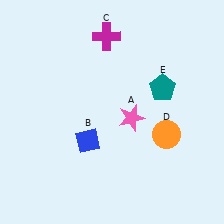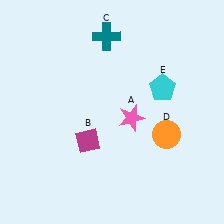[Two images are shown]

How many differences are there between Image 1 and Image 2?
There are 3 differences between the two images.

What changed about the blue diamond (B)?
In Image 1, B is blue. In Image 2, it changed to magenta.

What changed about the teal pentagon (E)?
In Image 1, E is teal. In Image 2, it changed to cyan.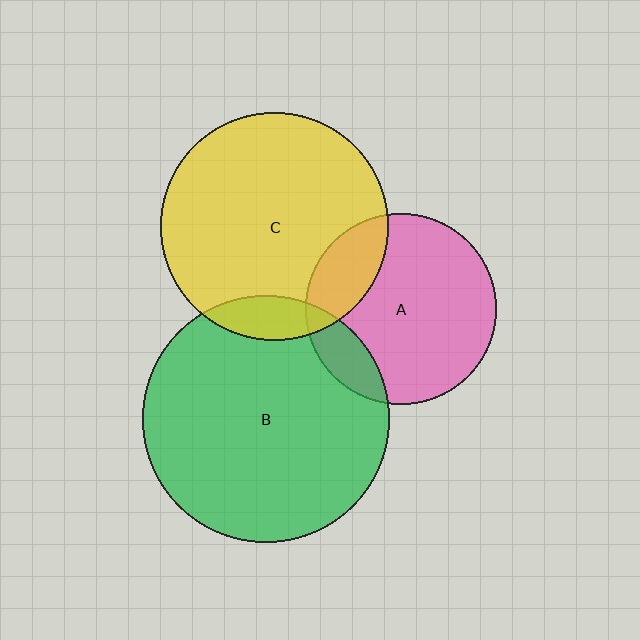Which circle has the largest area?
Circle B (green).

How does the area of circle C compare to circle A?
Approximately 1.4 times.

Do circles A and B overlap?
Yes.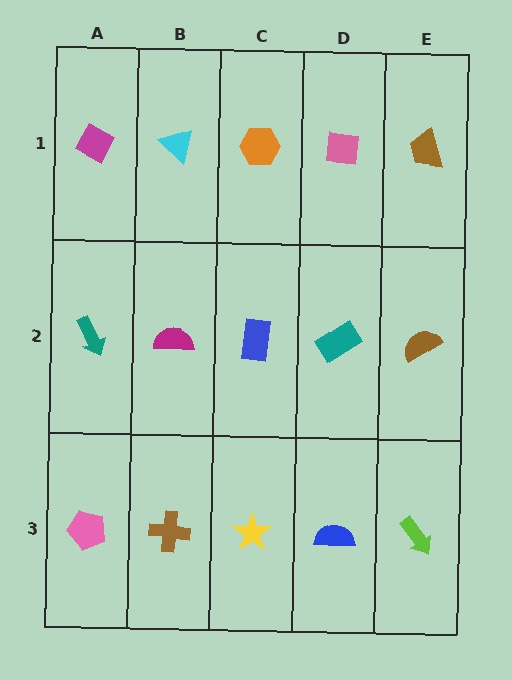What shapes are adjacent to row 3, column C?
A blue rectangle (row 2, column C), a brown cross (row 3, column B), a blue semicircle (row 3, column D).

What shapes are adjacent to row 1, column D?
A teal rectangle (row 2, column D), an orange hexagon (row 1, column C), a brown trapezoid (row 1, column E).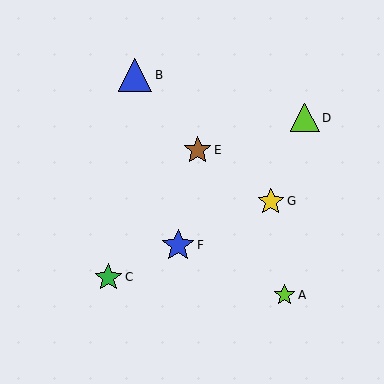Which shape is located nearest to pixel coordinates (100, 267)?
The green star (labeled C) at (108, 277) is nearest to that location.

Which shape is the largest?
The blue triangle (labeled B) is the largest.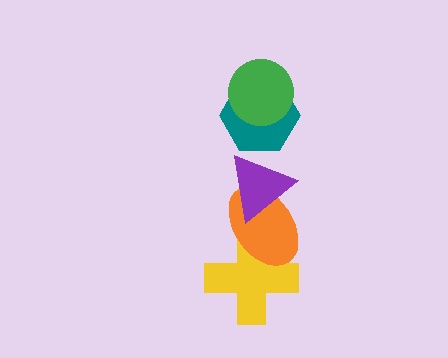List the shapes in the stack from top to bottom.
From top to bottom: the green circle, the teal hexagon, the purple triangle, the orange ellipse, the yellow cross.